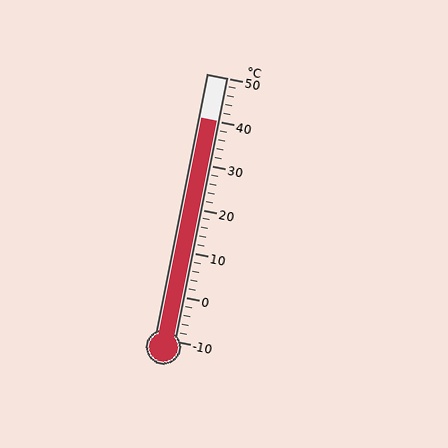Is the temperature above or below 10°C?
The temperature is above 10°C.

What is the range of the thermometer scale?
The thermometer scale ranges from -10°C to 50°C.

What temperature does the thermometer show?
The thermometer shows approximately 40°C.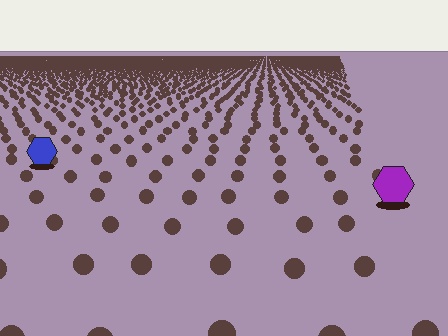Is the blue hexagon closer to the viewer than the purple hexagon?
No. The purple hexagon is closer — you can tell from the texture gradient: the ground texture is coarser near it.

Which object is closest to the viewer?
The purple hexagon is closest. The texture marks near it are larger and more spread out.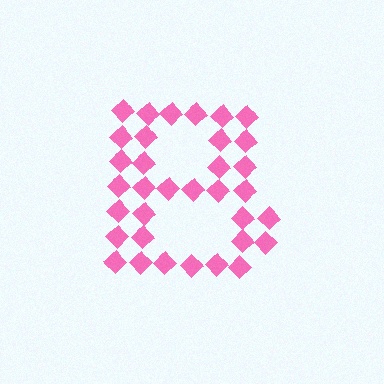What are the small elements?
The small elements are diamonds.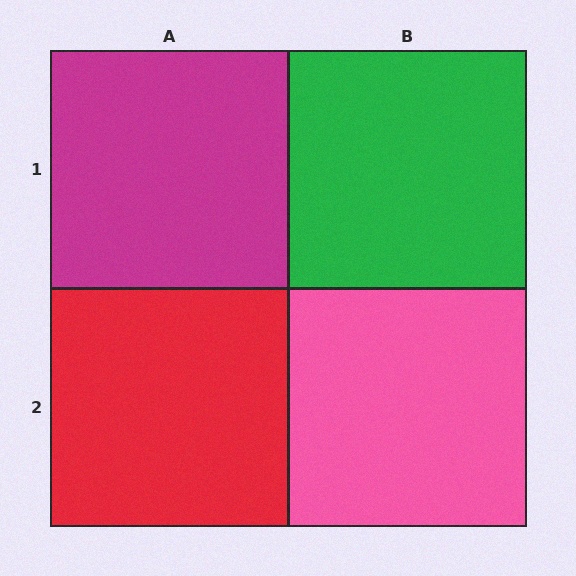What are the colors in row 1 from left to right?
Magenta, green.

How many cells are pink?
1 cell is pink.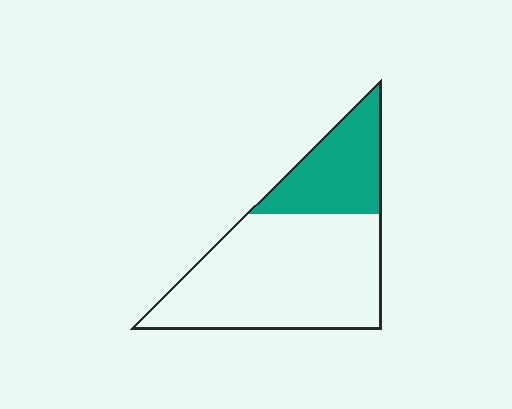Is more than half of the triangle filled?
No.